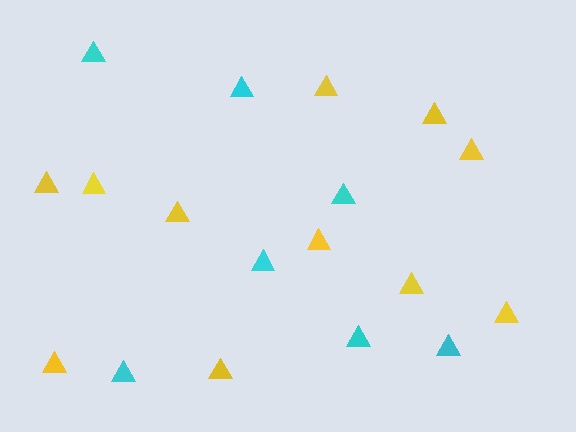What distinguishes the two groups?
There are 2 groups: one group of cyan triangles (7) and one group of yellow triangles (11).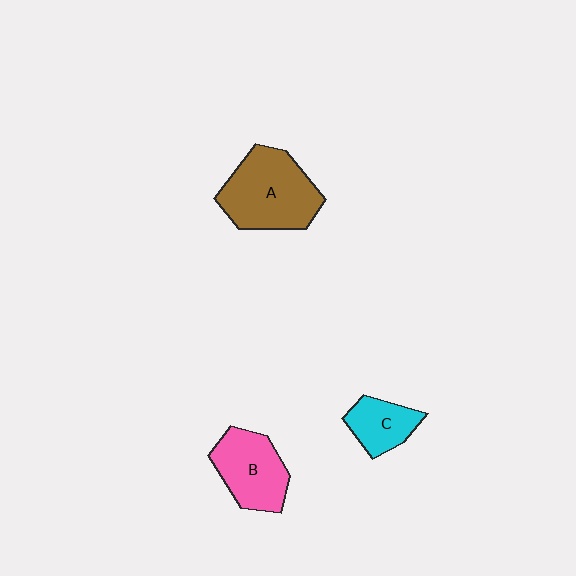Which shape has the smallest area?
Shape C (cyan).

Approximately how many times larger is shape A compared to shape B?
Approximately 1.4 times.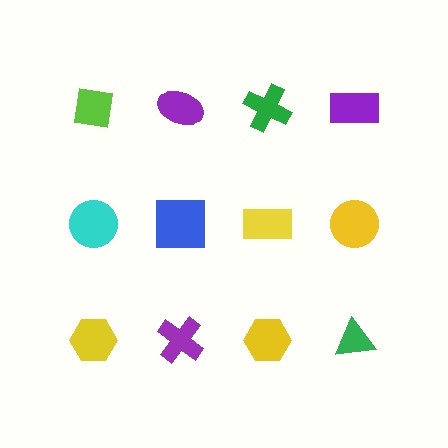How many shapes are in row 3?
4 shapes.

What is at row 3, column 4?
A green triangle.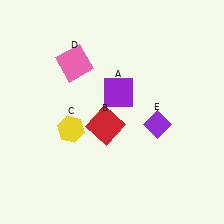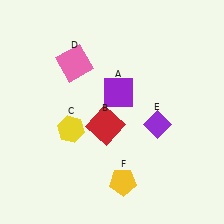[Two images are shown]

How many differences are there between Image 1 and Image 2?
There is 1 difference between the two images.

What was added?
A yellow pentagon (F) was added in Image 2.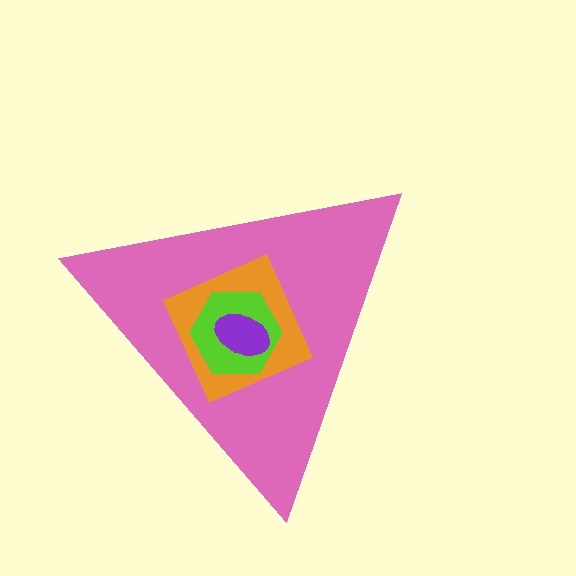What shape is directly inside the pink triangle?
The orange diamond.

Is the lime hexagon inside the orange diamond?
Yes.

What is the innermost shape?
The purple ellipse.